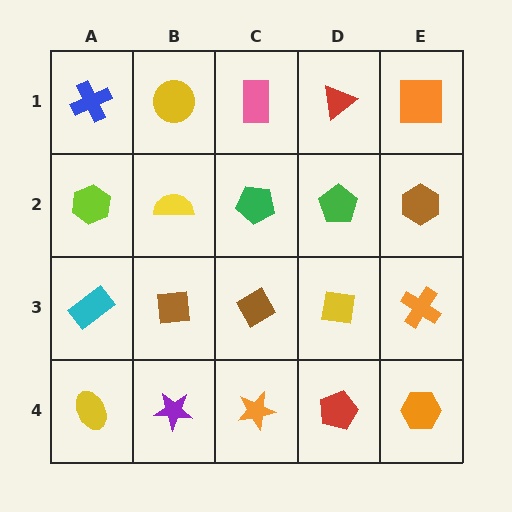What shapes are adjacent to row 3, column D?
A green pentagon (row 2, column D), a red pentagon (row 4, column D), a brown diamond (row 3, column C), an orange cross (row 3, column E).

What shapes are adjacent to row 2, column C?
A pink rectangle (row 1, column C), a brown diamond (row 3, column C), a yellow semicircle (row 2, column B), a green pentagon (row 2, column D).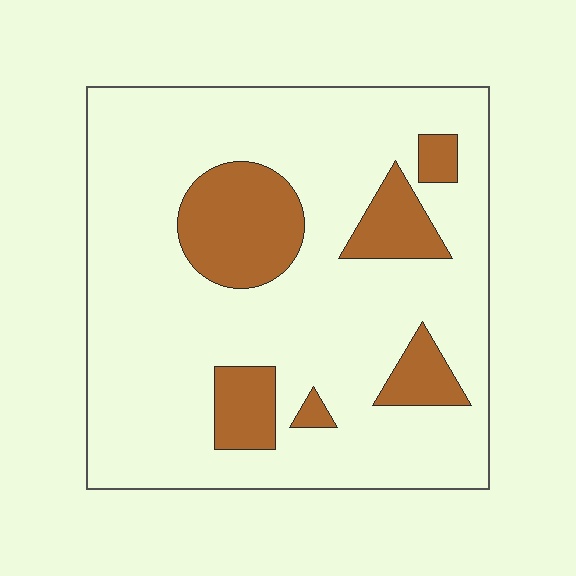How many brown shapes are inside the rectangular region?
6.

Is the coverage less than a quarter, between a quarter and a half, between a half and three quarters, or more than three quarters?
Less than a quarter.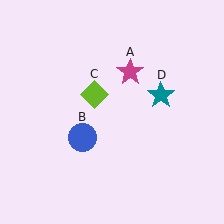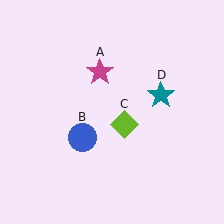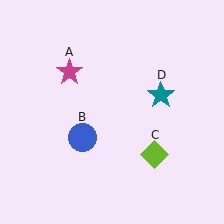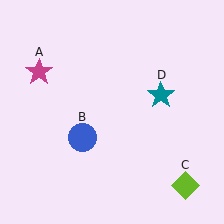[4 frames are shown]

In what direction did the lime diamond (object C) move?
The lime diamond (object C) moved down and to the right.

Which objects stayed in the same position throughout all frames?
Blue circle (object B) and teal star (object D) remained stationary.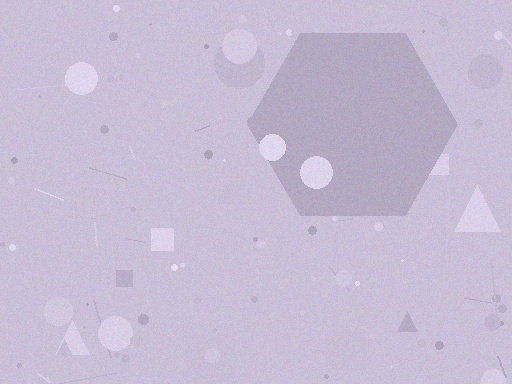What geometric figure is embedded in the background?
A hexagon is embedded in the background.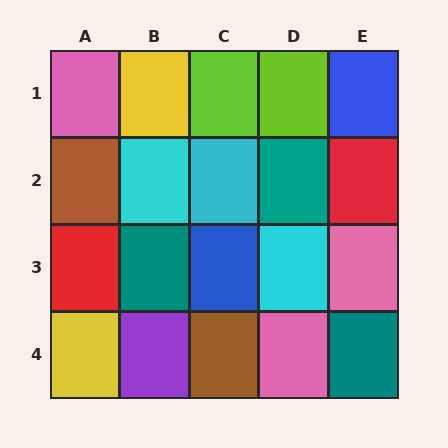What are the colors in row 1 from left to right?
Pink, yellow, lime, lime, blue.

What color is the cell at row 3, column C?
Blue.